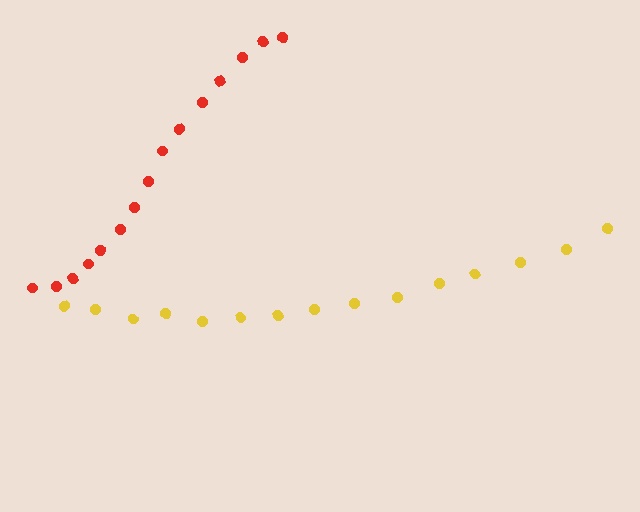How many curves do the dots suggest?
There are 2 distinct paths.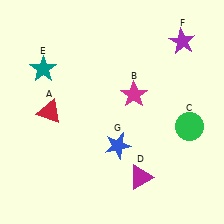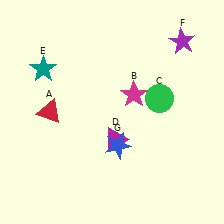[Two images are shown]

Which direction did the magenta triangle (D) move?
The magenta triangle (D) moved up.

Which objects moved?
The objects that moved are: the green circle (C), the magenta triangle (D).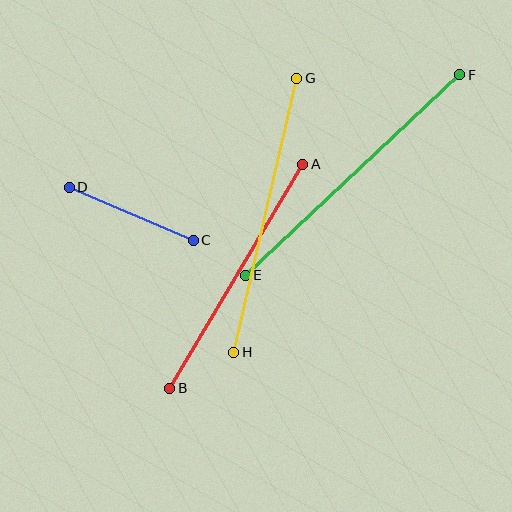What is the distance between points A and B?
The distance is approximately 261 pixels.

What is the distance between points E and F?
The distance is approximately 293 pixels.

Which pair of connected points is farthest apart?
Points E and F are farthest apart.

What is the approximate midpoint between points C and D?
The midpoint is at approximately (131, 214) pixels.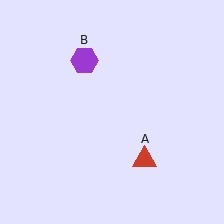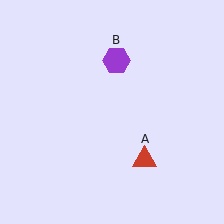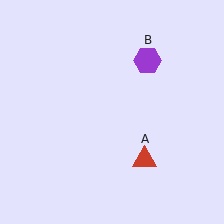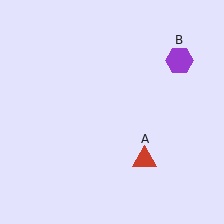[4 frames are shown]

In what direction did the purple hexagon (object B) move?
The purple hexagon (object B) moved right.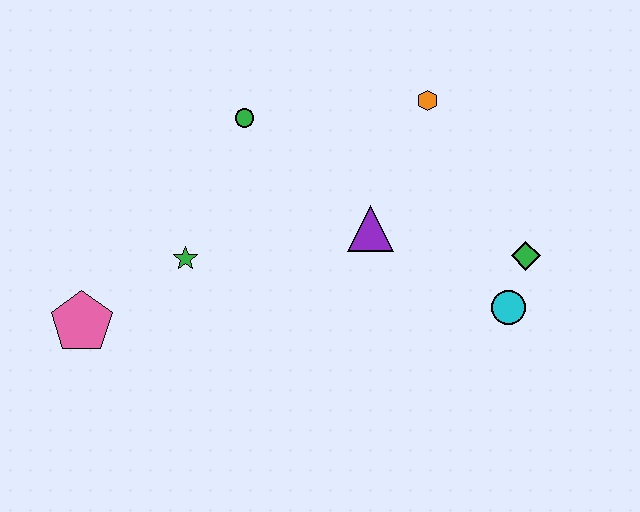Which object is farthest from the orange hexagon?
The pink pentagon is farthest from the orange hexagon.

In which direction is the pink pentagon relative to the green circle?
The pink pentagon is below the green circle.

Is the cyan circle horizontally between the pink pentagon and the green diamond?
Yes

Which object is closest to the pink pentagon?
The green star is closest to the pink pentagon.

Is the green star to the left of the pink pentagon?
No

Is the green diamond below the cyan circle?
No